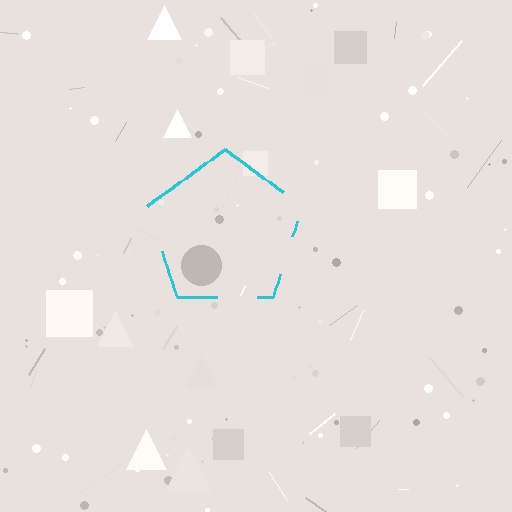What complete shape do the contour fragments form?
The contour fragments form a pentagon.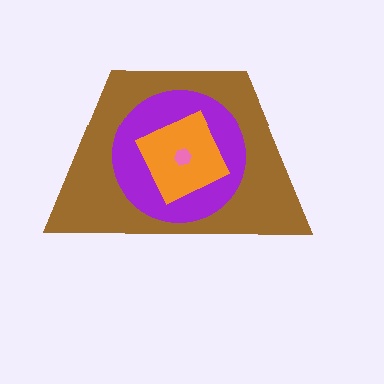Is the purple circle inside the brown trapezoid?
Yes.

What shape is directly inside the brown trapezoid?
The purple circle.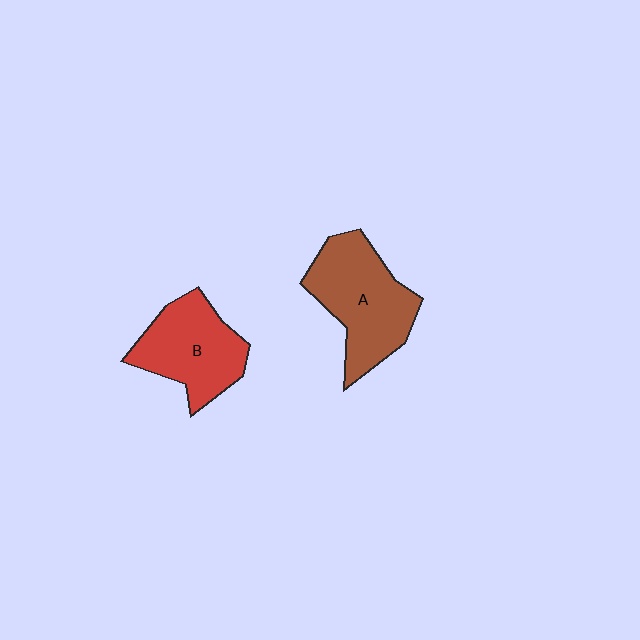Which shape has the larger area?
Shape A (brown).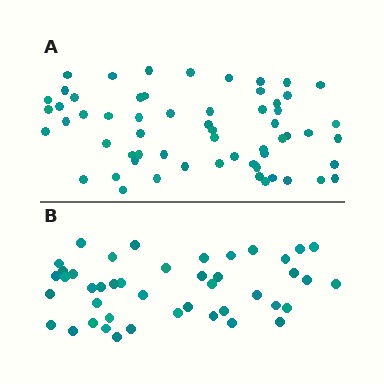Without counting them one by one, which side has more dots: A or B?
Region A (the top region) has more dots.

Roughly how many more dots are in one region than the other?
Region A has approximately 15 more dots than region B.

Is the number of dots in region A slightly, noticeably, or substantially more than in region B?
Region A has noticeably more, but not dramatically so. The ratio is roughly 1.4 to 1.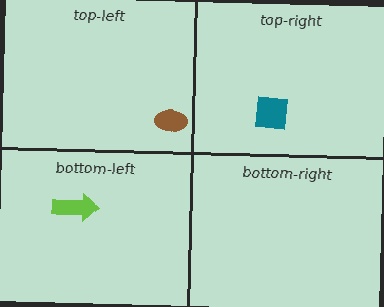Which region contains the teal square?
The top-right region.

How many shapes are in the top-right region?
1.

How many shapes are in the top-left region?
1.